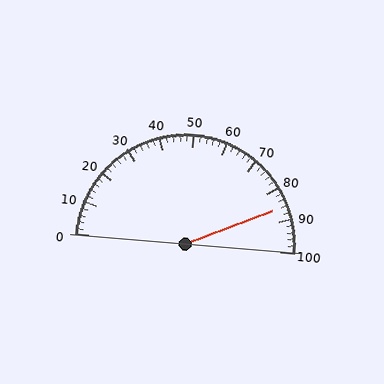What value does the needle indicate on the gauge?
The needle indicates approximately 86.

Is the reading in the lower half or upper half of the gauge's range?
The reading is in the upper half of the range (0 to 100).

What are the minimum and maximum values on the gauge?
The gauge ranges from 0 to 100.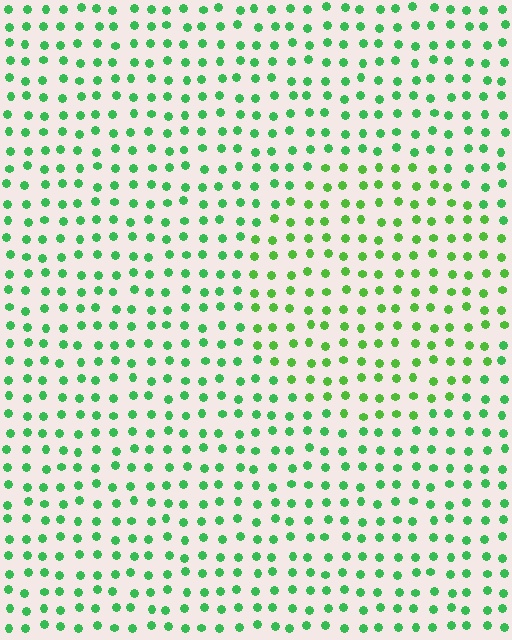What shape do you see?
I see a circle.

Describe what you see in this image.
The image is filled with small green elements in a uniform arrangement. A circle-shaped region is visible where the elements are tinted to a slightly different hue, forming a subtle color boundary.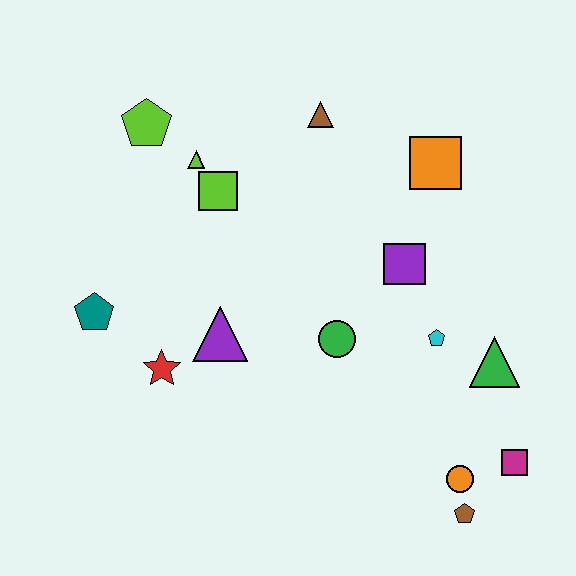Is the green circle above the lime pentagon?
No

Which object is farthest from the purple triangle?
The magenta square is farthest from the purple triangle.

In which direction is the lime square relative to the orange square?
The lime square is to the left of the orange square.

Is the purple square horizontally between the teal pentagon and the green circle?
No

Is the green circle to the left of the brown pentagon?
Yes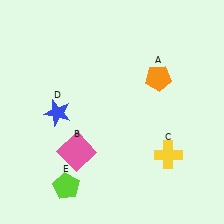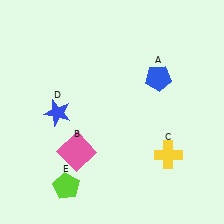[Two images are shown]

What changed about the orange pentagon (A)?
In Image 1, A is orange. In Image 2, it changed to blue.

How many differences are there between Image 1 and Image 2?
There is 1 difference between the two images.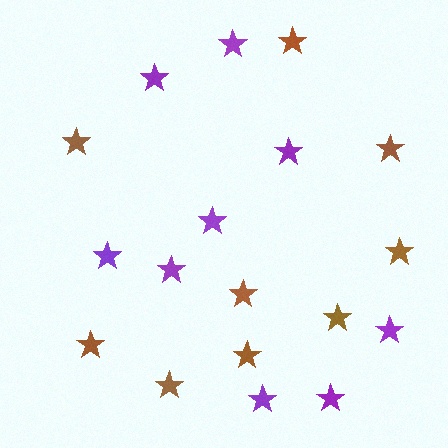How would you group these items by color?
There are 2 groups: one group of purple stars (9) and one group of brown stars (9).